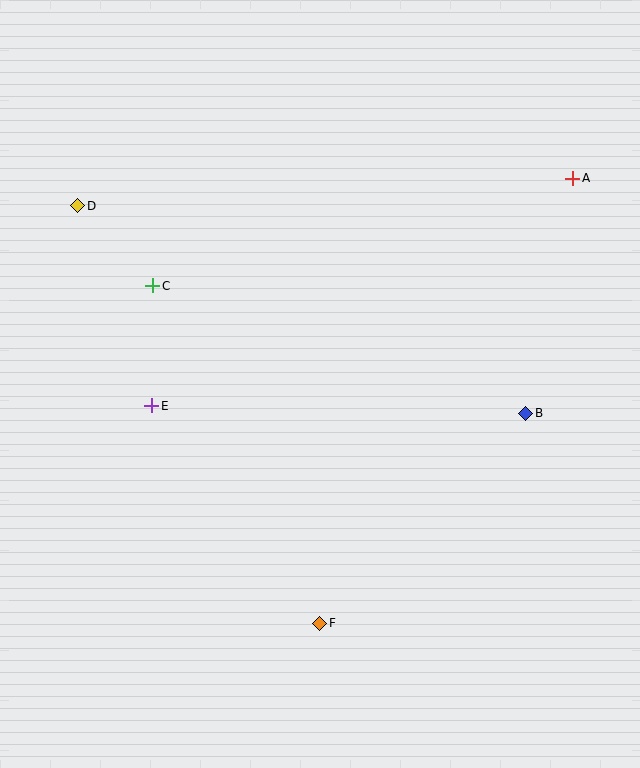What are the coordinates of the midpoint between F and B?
The midpoint between F and B is at (423, 518).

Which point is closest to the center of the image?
Point E at (152, 406) is closest to the center.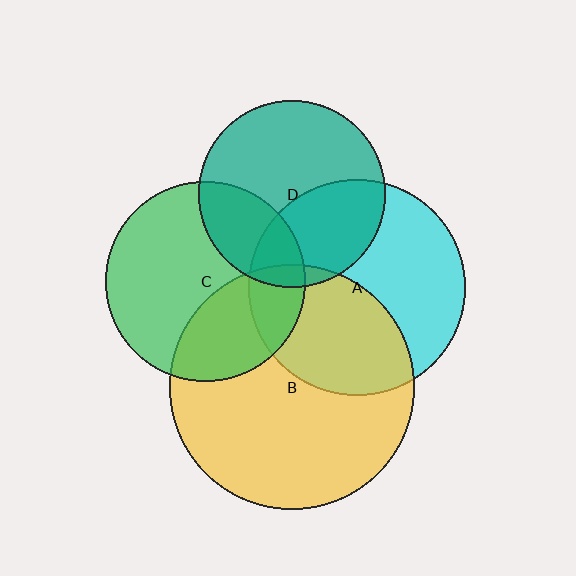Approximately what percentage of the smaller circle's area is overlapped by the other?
Approximately 20%.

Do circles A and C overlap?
Yes.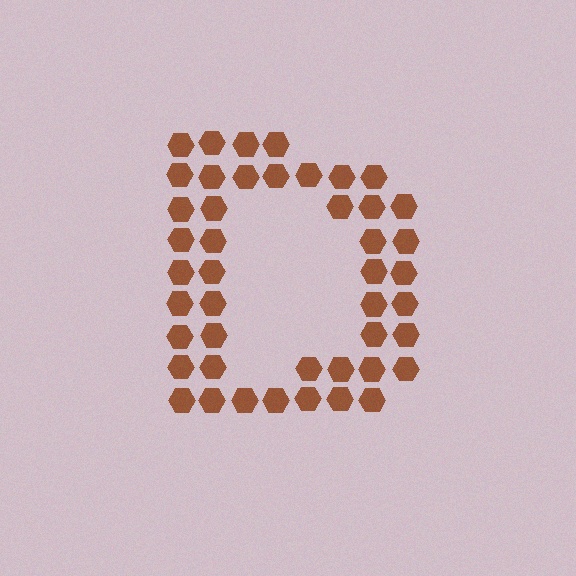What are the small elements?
The small elements are hexagons.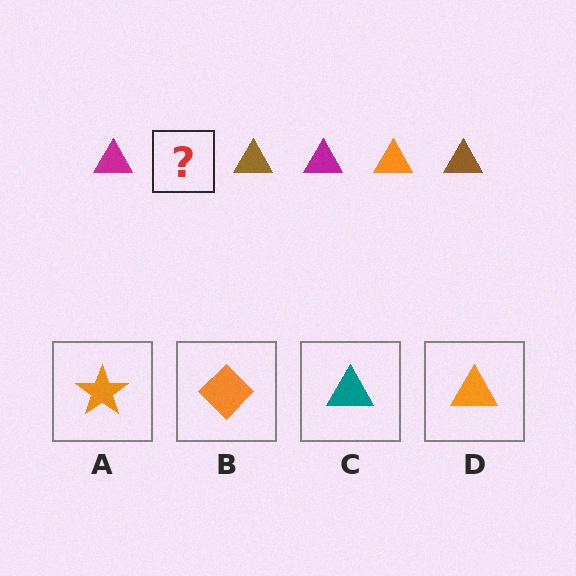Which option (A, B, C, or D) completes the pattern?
D.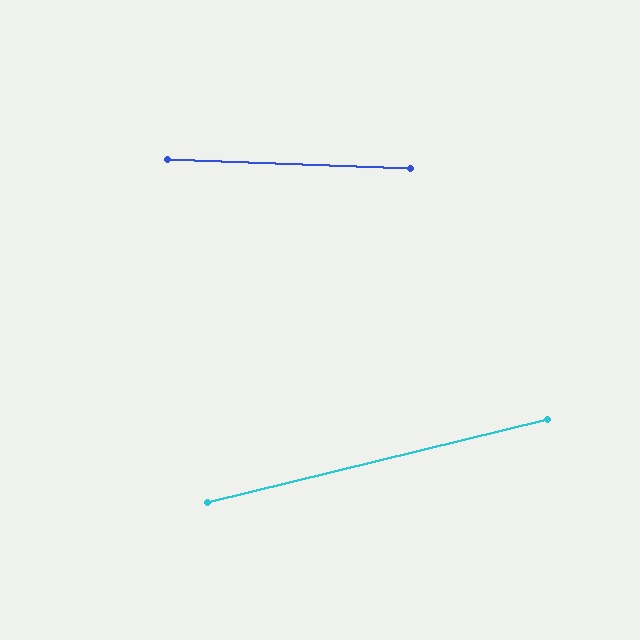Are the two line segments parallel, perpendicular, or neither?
Neither parallel nor perpendicular — they differ by about 16°.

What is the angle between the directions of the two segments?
Approximately 16 degrees.